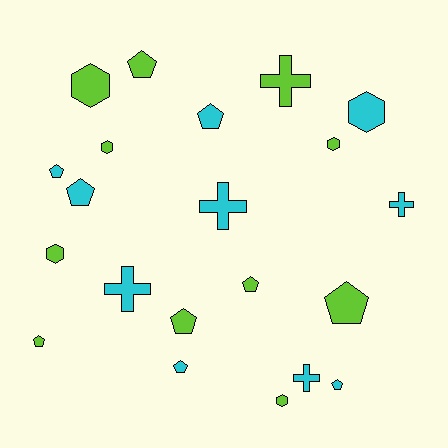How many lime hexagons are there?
There are 5 lime hexagons.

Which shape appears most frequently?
Pentagon, with 10 objects.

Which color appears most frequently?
Lime, with 11 objects.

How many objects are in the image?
There are 21 objects.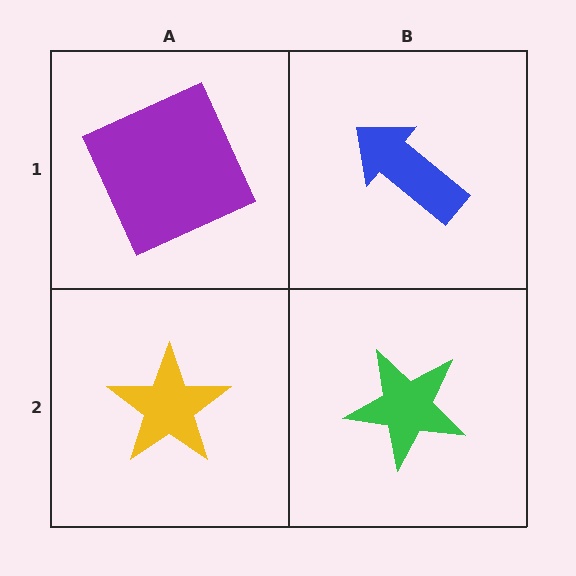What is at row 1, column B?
A blue arrow.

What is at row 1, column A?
A purple square.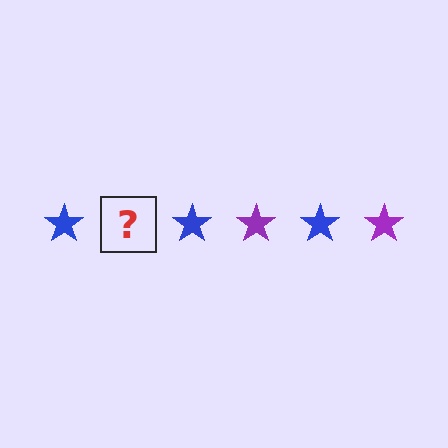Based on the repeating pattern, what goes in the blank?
The blank should be a purple star.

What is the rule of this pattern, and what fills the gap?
The rule is that the pattern cycles through blue, purple stars. The gap should be filled with a purple star.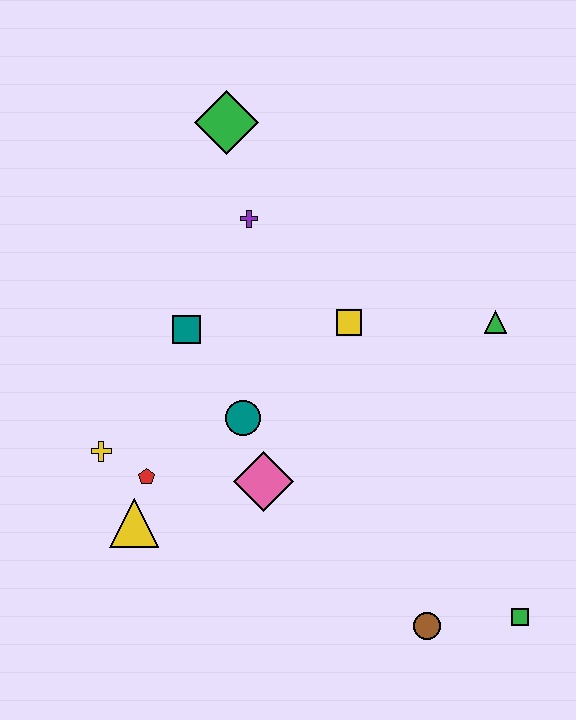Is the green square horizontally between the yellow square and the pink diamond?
No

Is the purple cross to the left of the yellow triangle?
No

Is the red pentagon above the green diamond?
No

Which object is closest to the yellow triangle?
The red pentagon is closest to the yellow triangle.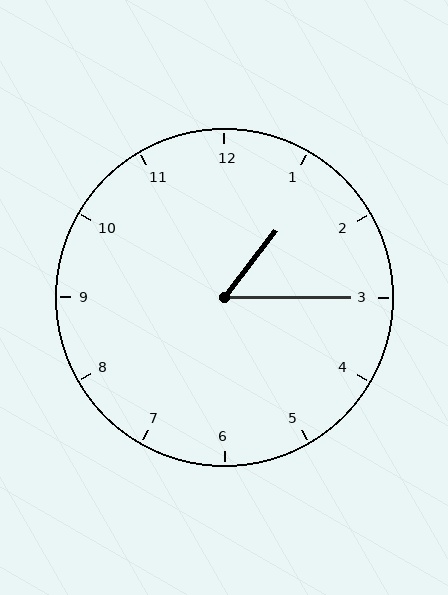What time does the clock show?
1:15.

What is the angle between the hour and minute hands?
Approximately 52 degrees.